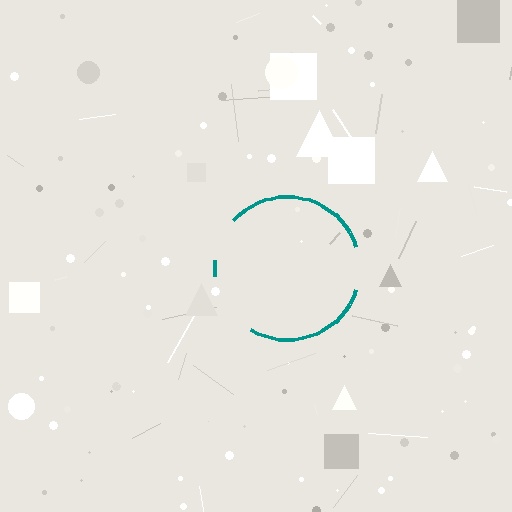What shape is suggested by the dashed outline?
The dashed outline suggests a circle.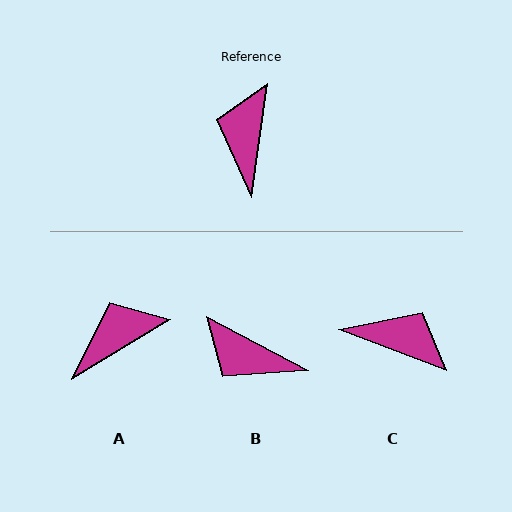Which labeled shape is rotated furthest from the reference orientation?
C, about 102 degrees away.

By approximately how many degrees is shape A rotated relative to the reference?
Approximately 50 degrees clockwise.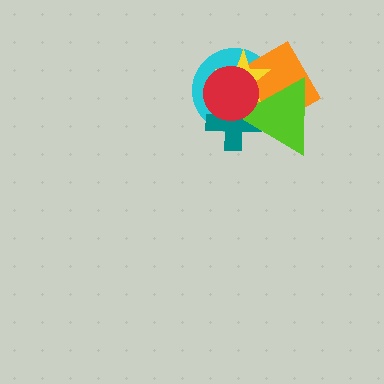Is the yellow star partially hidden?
Yes, it is partially covered by another shape.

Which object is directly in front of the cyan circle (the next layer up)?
The orange diamond is directly in front of the cyan circle.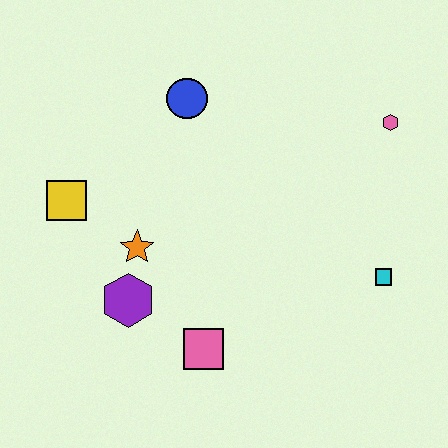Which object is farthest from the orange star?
The pink hexagon is farthest from the orange star.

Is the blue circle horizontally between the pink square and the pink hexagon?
No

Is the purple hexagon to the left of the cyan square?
Yes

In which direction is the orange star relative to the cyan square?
The orange star is to the left of the cyan square.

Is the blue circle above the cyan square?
Yes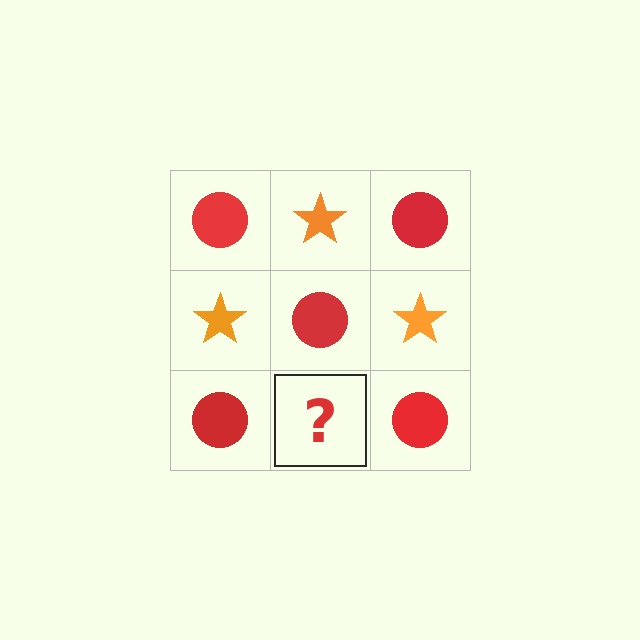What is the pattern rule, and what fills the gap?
The rule is that it alternates red circle and orange star in a checkerboard pattern. The gap should be filled with an orange star.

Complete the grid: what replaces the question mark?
The question mark should be replaced with an orange star.